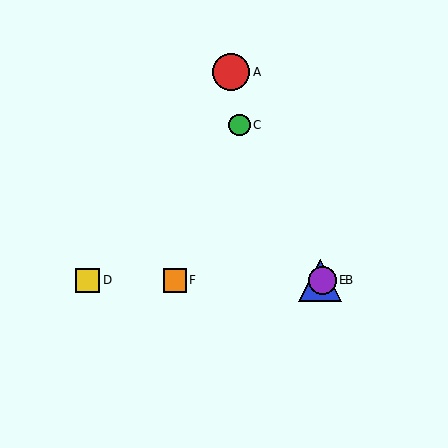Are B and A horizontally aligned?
No, B is at y≈280 and A is at y≈72.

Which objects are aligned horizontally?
Objects B, D, E, F are aligned horizontally.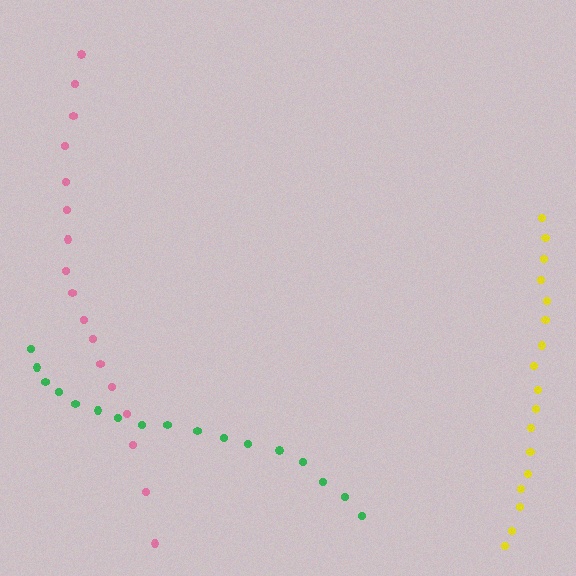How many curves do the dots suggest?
There are 3 distinct paths.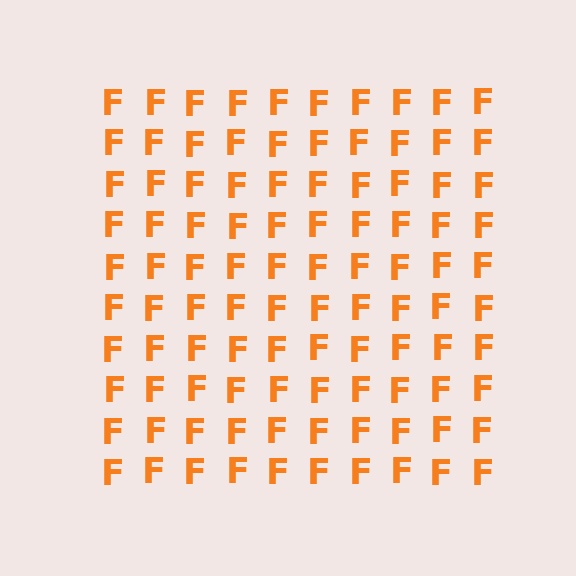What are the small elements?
The small elements are letter F's.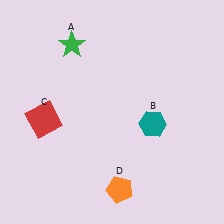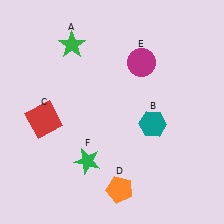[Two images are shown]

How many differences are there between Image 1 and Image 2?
There are 2 differences between the two images.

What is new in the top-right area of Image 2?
A magenta circle (E) was added in the top-right area of Image 2.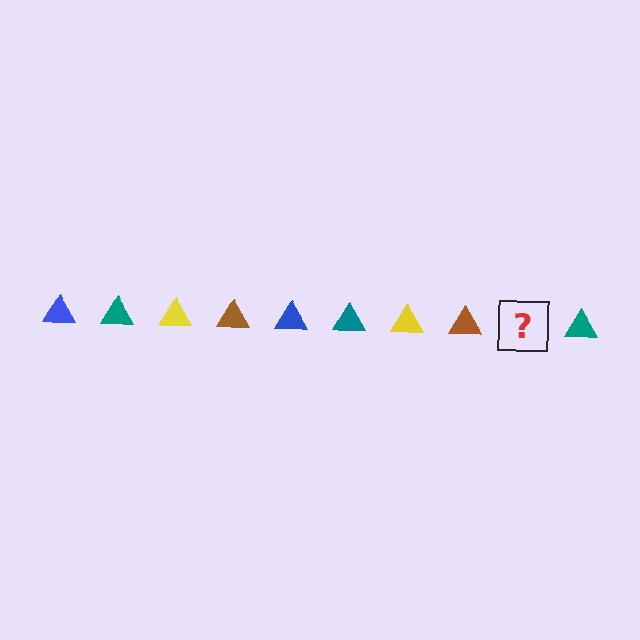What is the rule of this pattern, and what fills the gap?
The rule is that the pattern cycles through blue, teal, yellow, brown triangles. The gap should be filled with a blue triangle.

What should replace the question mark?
The question mark should be replaced with a blue triangle.